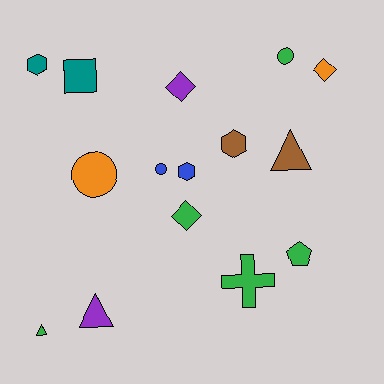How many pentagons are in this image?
There is 1 pentagon.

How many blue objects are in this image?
There are 2 blue objects.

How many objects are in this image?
There are 15 objects.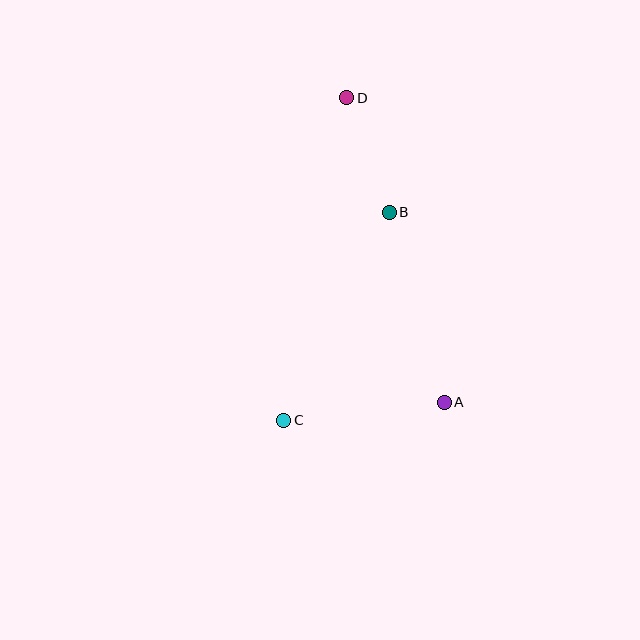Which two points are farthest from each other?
Points C and D are farthest from each other.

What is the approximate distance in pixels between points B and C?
The distance between B and C is approximately 233 pixels.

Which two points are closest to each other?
Points B and D are closest to each other.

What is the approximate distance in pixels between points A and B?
The distance between A and B is approximately 198 pixels.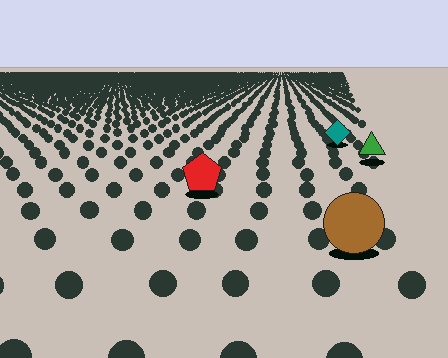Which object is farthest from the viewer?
The teal diamond is farthest from the viewer. It appears smaller and the ground texture around it is denser.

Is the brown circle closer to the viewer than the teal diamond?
Yes. The brown circle is closer — you can tell from the texture gradient: the ground texture is coarser near it.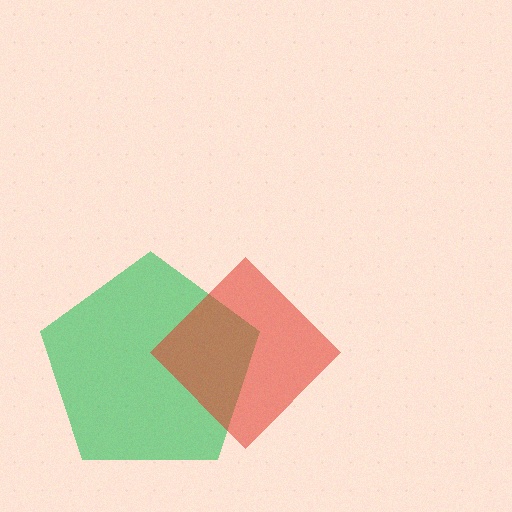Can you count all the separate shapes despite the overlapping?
Yes, there are 2 separate shapes.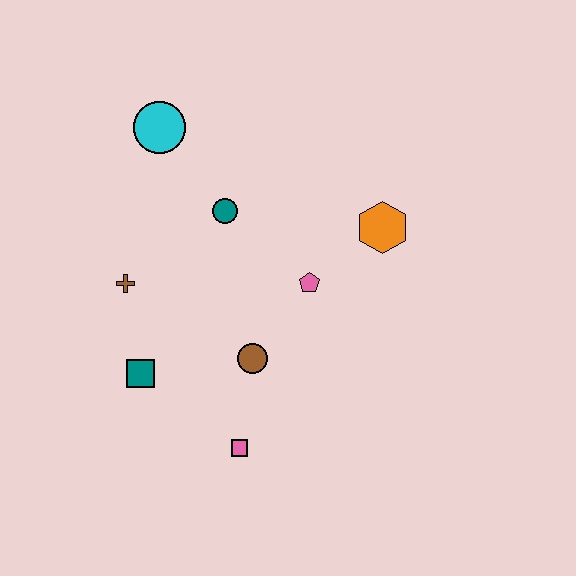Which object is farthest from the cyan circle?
The pink square is farthest from the cyan circle.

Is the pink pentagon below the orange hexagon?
Yes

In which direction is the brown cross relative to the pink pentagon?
The brown cross is to the left of the pink pentagon.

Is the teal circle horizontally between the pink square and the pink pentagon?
No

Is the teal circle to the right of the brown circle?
No